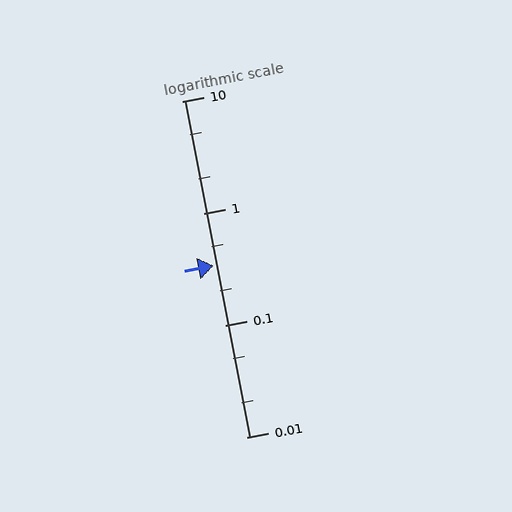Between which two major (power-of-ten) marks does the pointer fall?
The pointer is between 0.1 and 1.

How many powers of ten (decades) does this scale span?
The scale spans 3 decades, from 0.01 to 10.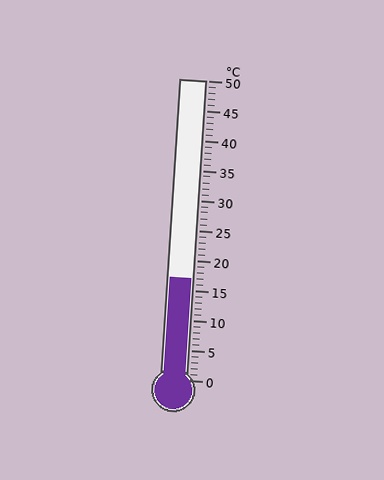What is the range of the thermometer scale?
The thermometer scale ranges from 0°C to 50°C.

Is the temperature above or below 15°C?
The temperature is above 15°C.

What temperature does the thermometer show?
The thermometer shows approximately 17°C.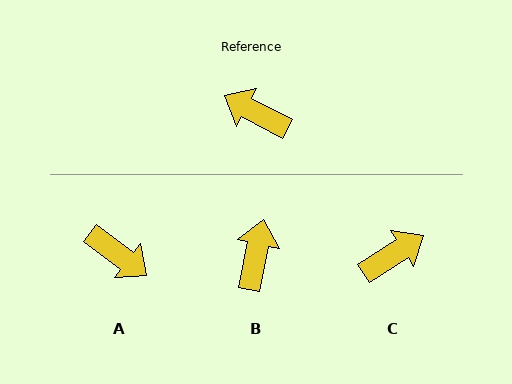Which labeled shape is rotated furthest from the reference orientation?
A, about 171 degrees away.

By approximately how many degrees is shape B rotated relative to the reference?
Approximately 74 degrees clockwise.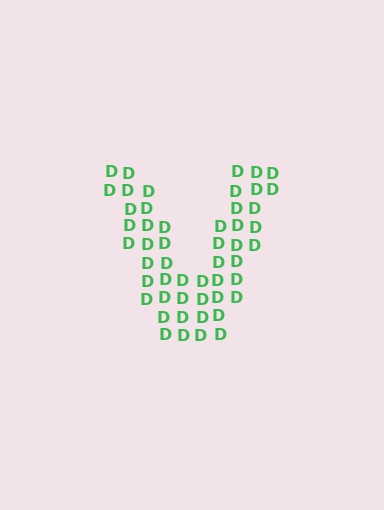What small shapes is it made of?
It is made of small letter D's.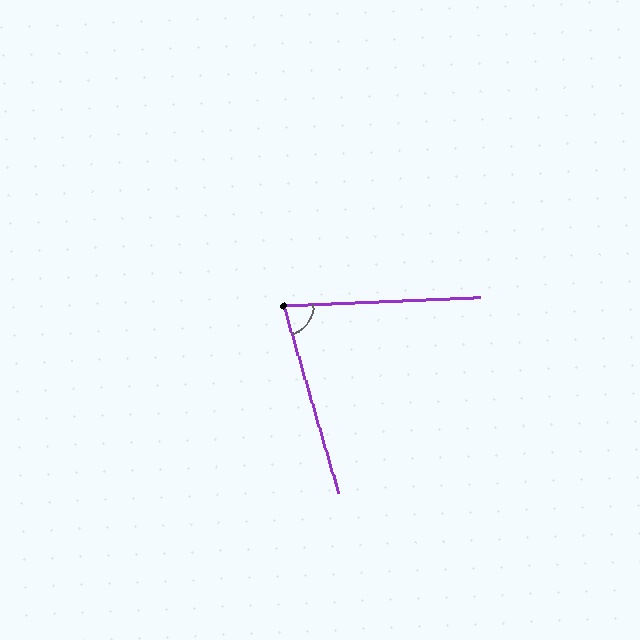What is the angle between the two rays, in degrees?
Approximately 76 degrees.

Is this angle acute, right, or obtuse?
It is acute.